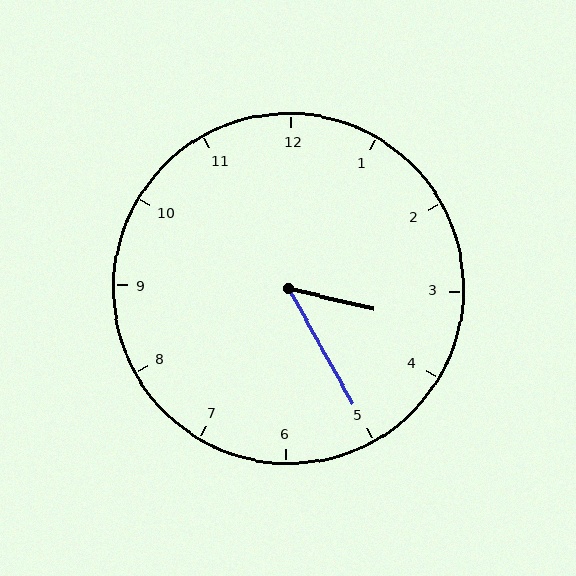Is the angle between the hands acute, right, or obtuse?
It is acute.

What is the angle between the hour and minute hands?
Approximately 48 degrees.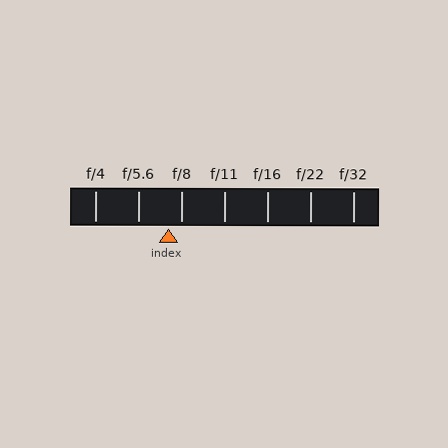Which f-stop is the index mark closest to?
The index mark is closest to f/8.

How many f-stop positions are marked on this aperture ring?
There are 7 f-stop positions marked.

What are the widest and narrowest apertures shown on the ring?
The widest aperture shown is f/4 and the narrowest is f/32.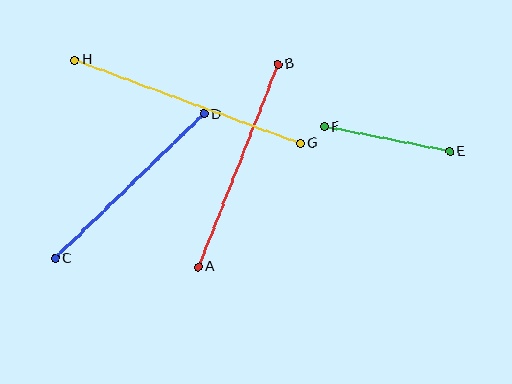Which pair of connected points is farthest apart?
Points G and H are farthest apart.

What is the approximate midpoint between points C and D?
The midpoint is at approximately (129, 186) pixels.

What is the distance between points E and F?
The distance is approximately 128 pixels.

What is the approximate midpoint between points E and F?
The midpoint is at approximately (387, 139) pixels.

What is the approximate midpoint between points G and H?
The midpoint is at approximately (188, 102) pixels.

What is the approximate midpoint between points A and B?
The midpoint is at approximately (238, 165) pixels.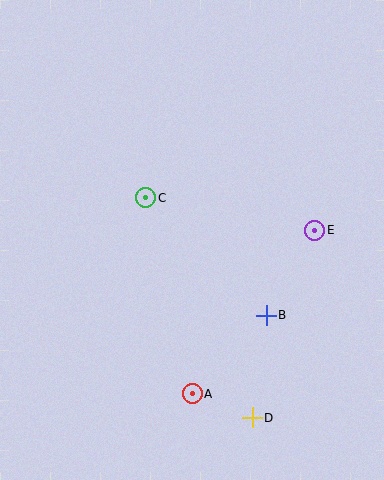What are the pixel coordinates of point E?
Point E is at (315, 230).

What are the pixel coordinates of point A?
Point A is at (192, 394).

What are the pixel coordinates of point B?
Point B is at (266, 315).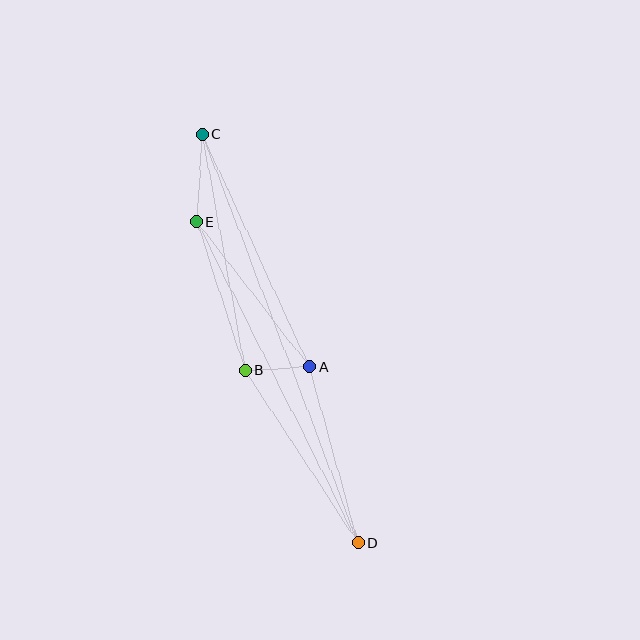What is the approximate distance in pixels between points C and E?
The distance between C and E is approximately 88 pixels.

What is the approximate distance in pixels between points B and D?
The distance between B and D is approximately 206 pixels.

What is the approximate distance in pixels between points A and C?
The distance between A and C is approximately 256 pixels.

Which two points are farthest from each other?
Points C and D are farthest from each other.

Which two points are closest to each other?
Points A and B are closest to each other.